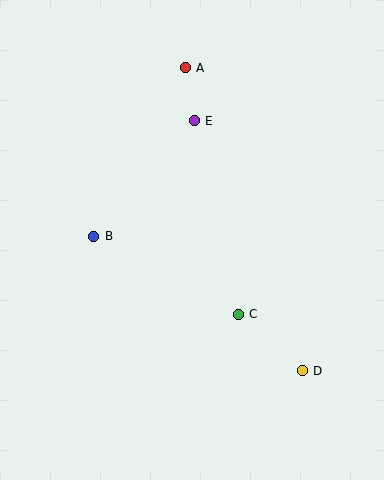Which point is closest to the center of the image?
Point C at (238, 314) is closest to the center.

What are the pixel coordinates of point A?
Point A is at (185, 68).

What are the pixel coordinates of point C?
Point C is at (238, 314).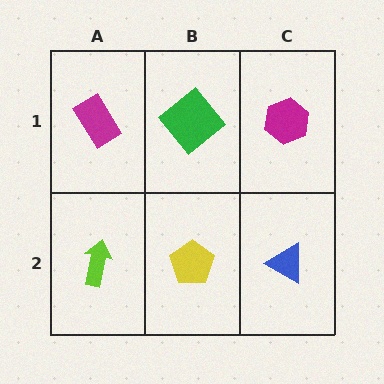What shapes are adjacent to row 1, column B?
A yellow pentagon (row 2, column B), a magenta rectangle (row 1, column A), a magenta hexagon (row 1, column C).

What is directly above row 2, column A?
A magenta rectangle.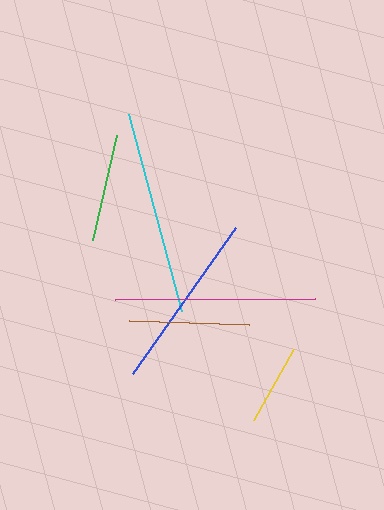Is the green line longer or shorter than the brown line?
The brown line is longer than the green line.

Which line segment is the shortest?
The yellow line is the shortest at approximately 81 pixels.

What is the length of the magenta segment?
The magenta segment is approximately 201 pixels long.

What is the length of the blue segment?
The blue segment is approximately 178 pixels long.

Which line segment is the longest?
The cyan line is the longest at approximately 204 pixels.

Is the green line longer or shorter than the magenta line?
The magenta line is longer than the green line.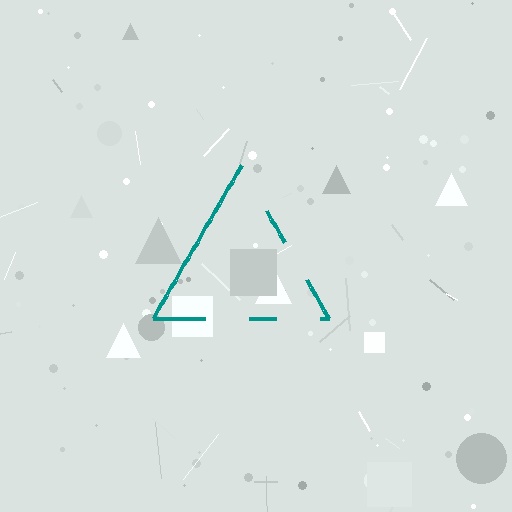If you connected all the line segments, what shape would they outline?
They would outline a triangle.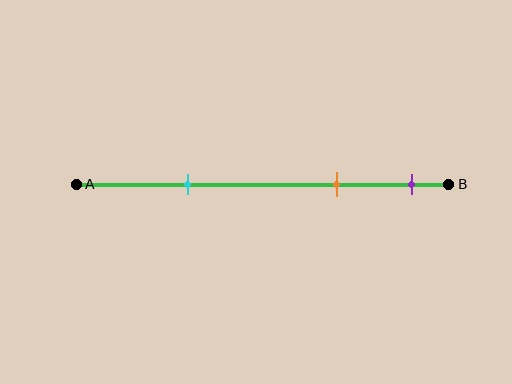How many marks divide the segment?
There are 3 marks dividing the segment.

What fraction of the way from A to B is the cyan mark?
The cyan mark is approximately 30% (0.3) of the way from A to B.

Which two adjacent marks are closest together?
The orange and purple marks are the closest adjacent pair.